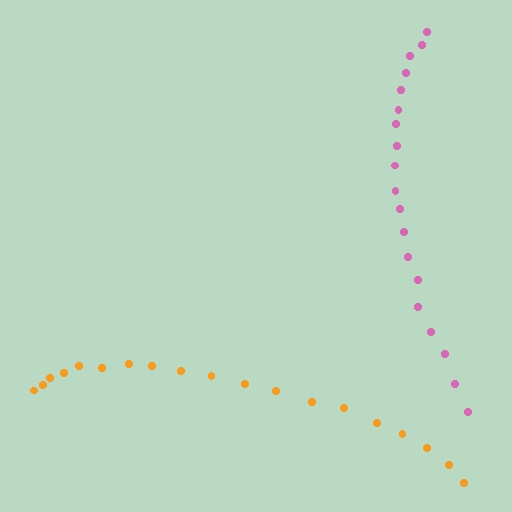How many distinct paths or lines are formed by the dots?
There are 2 distinct paths.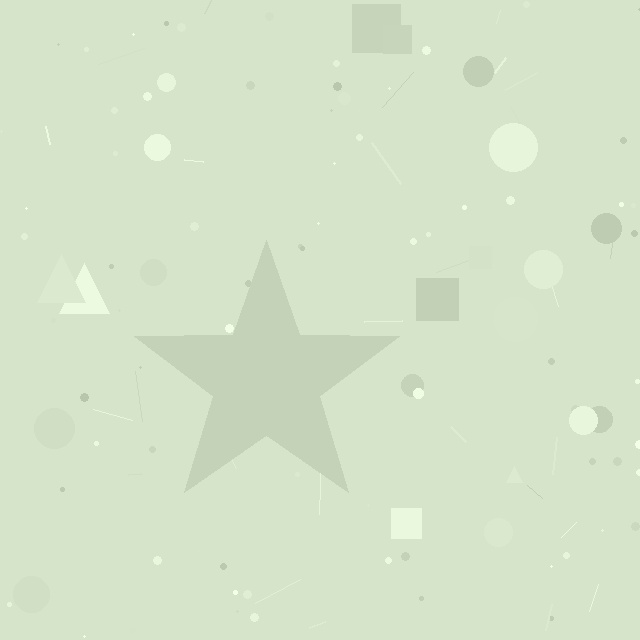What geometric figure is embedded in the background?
A star is embedded in the background.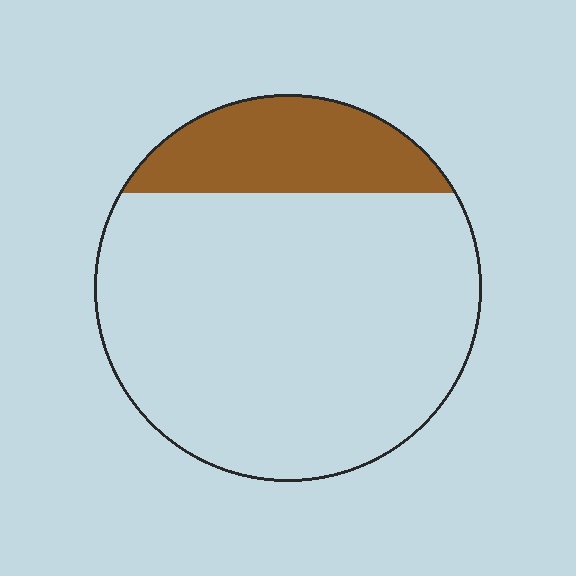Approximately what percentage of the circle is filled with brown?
Approximately 20%.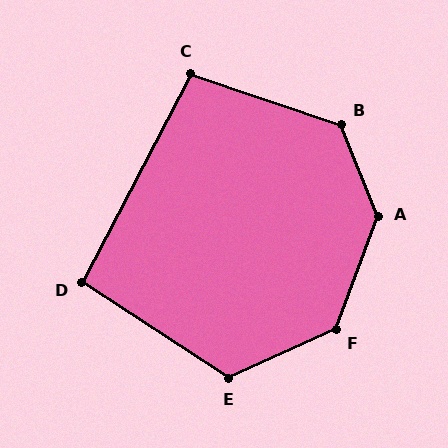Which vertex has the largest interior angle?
A, at approximately 138 degrees.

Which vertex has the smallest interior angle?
D, at approximately 95 degrees.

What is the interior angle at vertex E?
Approximately 123 degrees (obtuse).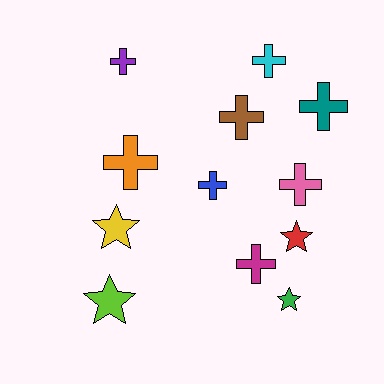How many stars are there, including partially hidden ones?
There are 4 stars.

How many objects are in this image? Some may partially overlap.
There are 12 objects.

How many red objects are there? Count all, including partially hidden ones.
There is 1 red object.